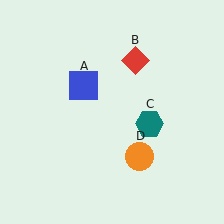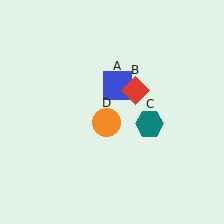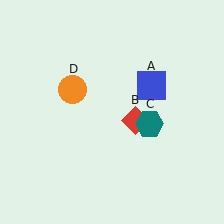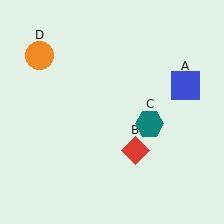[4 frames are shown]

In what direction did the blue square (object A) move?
The blue square (object A) moved right.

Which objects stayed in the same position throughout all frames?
Teal hexagon (object C) remained stationary.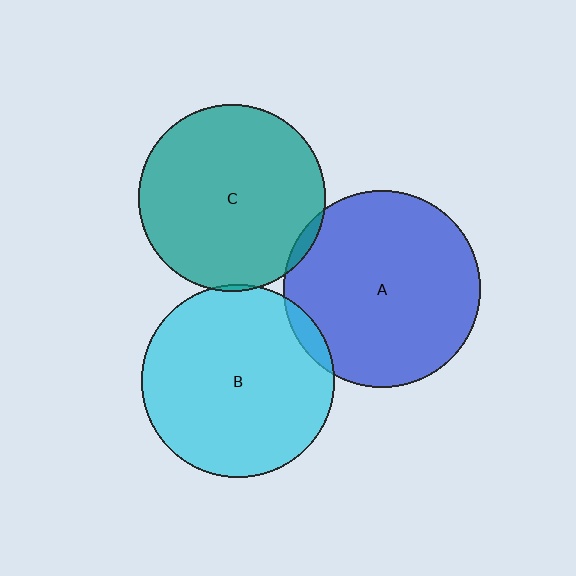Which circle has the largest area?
Circle A (blue).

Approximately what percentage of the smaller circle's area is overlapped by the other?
Approximately 5%.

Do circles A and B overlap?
Yes.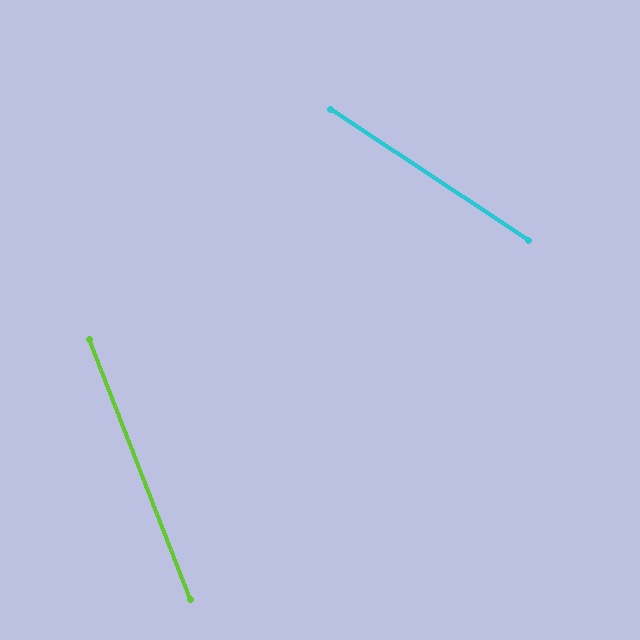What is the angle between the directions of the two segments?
Approximately 35 degrees.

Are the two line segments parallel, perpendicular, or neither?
Neither parallel nor perpendicular — they differ by about 35°.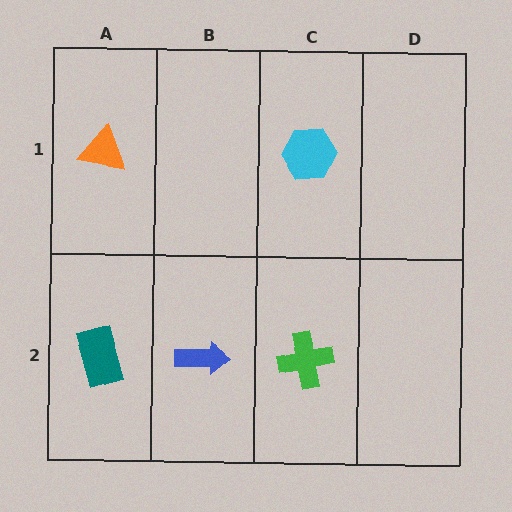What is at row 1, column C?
A cyan hexagon.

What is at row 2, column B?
A blue arrow.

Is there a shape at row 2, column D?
No, that cell is empty.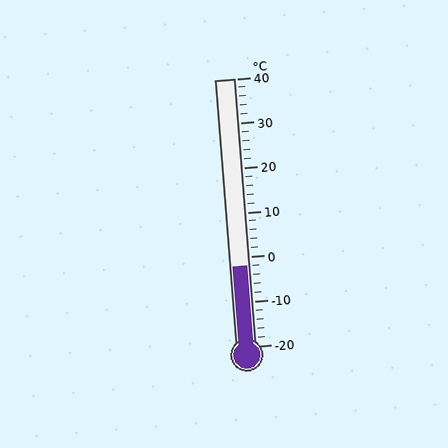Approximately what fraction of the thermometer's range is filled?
The thermometer is filled to approximately 30% of its range.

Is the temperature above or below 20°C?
The temperature is below 20°C.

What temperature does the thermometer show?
The thermometer shows approximately -2°C.